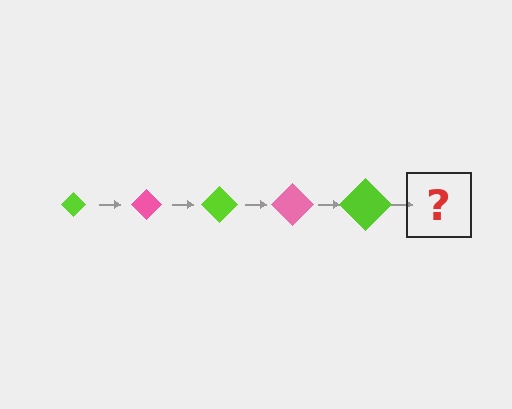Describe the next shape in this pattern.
It should be a pink diamond, larger than the previous one.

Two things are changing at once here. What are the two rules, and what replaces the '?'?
The two rules are that the diamond grows larger each step and the color cycles through lime and pink. The '?' should be a pink diamond, larger than the previous one.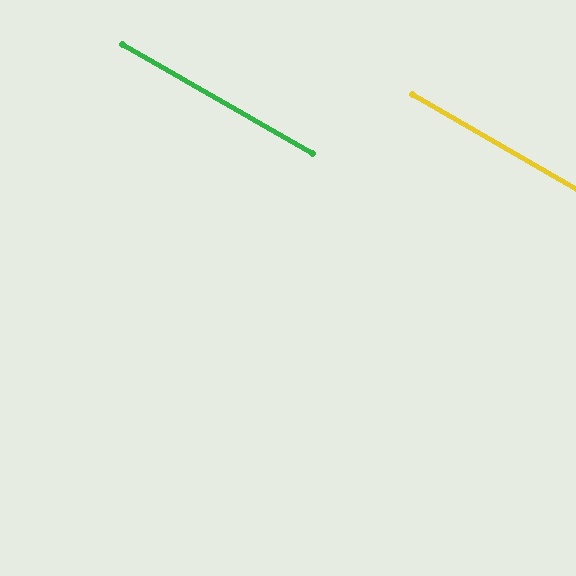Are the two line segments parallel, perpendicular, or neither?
Parallel — their directions differ by only 0.4°.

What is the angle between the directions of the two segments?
Approximately 0 degrees.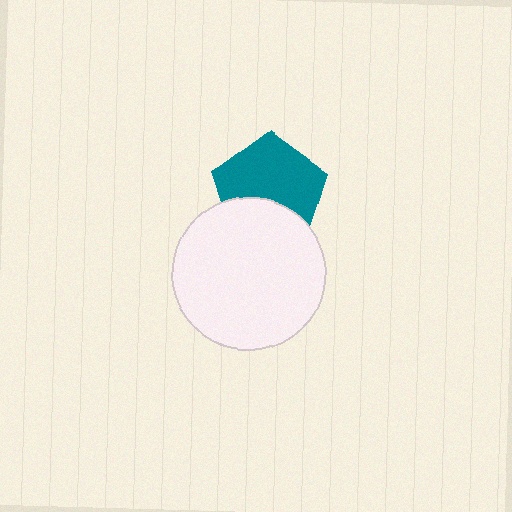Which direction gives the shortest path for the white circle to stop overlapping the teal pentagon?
Moving down gives the shortest separation.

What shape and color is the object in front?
The object in front is a white circle.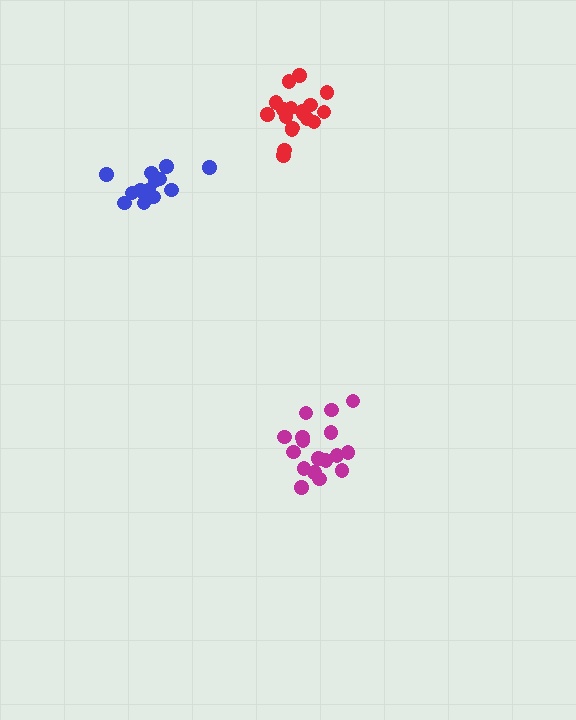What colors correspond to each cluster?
The clusters are colored: magenta, red, blue.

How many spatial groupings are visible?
There are 3 spatial groupings.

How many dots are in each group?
Group 1: 17 dots, Group 2: 18 dots, Group 3: 14 dots (49 total).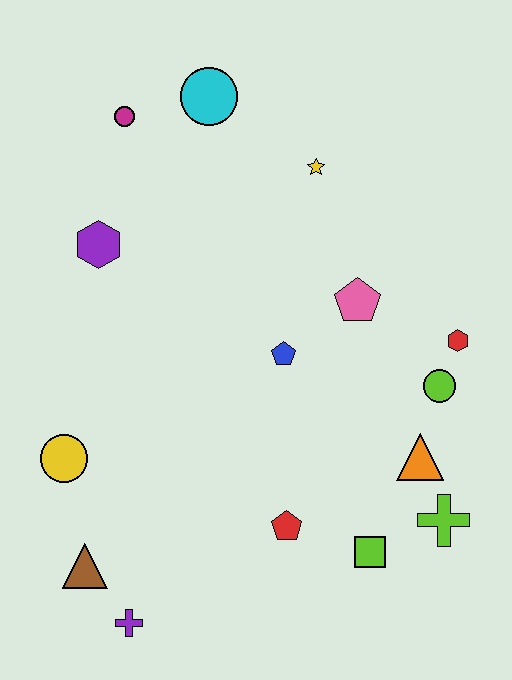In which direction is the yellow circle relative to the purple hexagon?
The yellow circle is below the purple hexagon.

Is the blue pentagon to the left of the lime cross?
Yes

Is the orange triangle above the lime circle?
No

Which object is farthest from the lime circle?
The magenta circle is farthest from the lime circle.